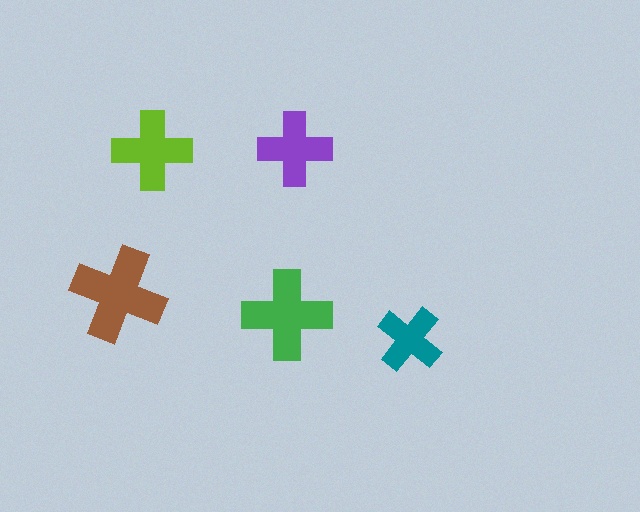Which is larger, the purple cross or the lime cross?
The lime one.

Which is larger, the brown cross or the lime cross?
The brown one.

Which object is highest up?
The purple cross is topmost.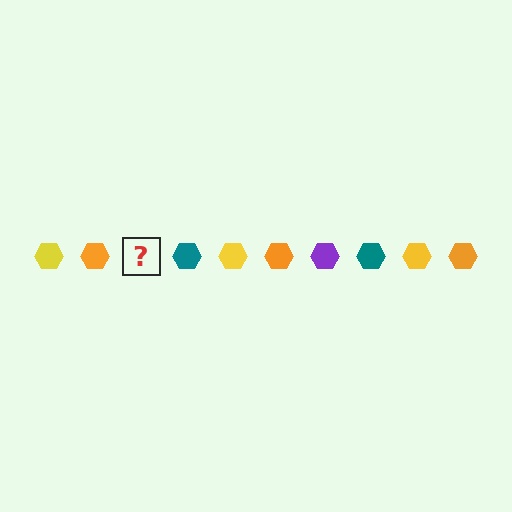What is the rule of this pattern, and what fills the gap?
The rule is that the pattern cycles through yellow, orange, purple, teal hexagons. The gap should be filled with a purple hexagon.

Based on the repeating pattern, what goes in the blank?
The blank should be a purple hexagon.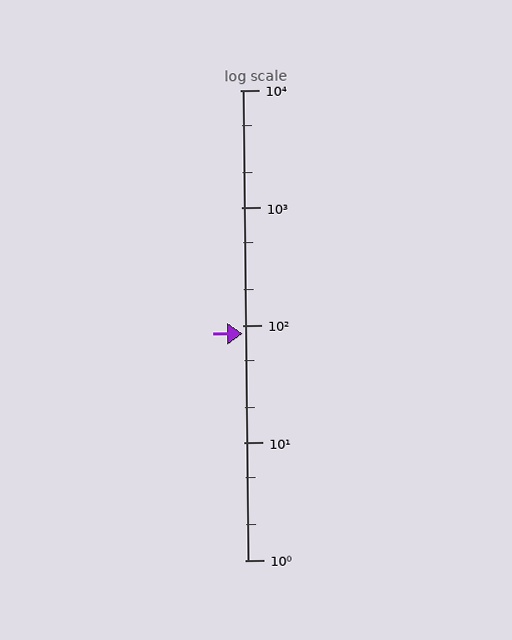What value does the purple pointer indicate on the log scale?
The pointer indicates approximately 84.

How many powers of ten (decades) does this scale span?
The scale spans 4 decades, from 1 to 10000.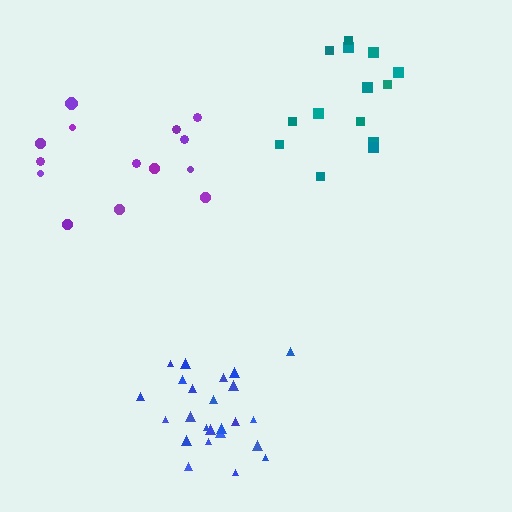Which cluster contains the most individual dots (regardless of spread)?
Blue (24).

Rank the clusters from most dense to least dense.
blue, teal, purple.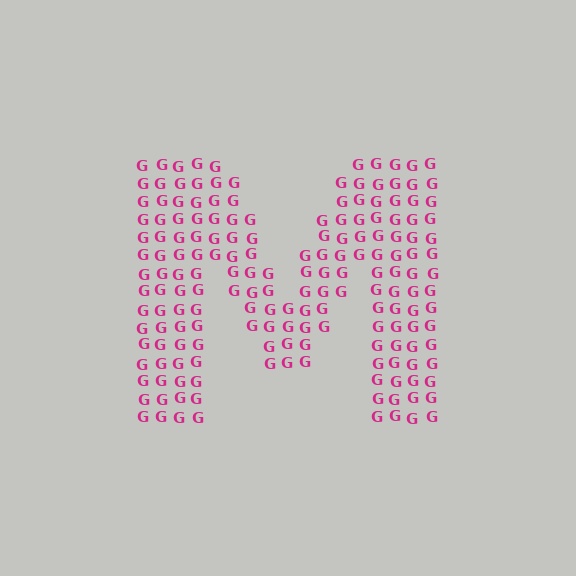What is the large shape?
The large shape is the letter M.